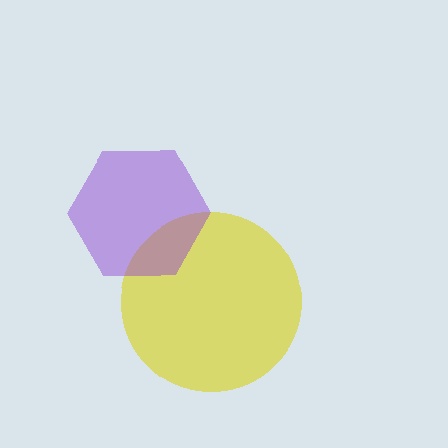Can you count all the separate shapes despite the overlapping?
Yes, there are 2 separate shapes.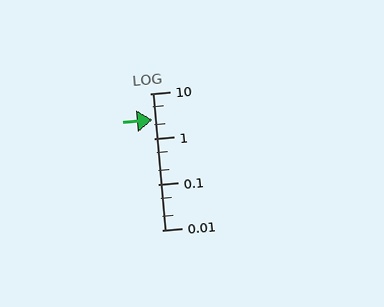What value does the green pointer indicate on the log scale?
The pointer indicates approximately 2.6.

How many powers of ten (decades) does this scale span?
The scale spans 3 decades, from 0.01 to 10.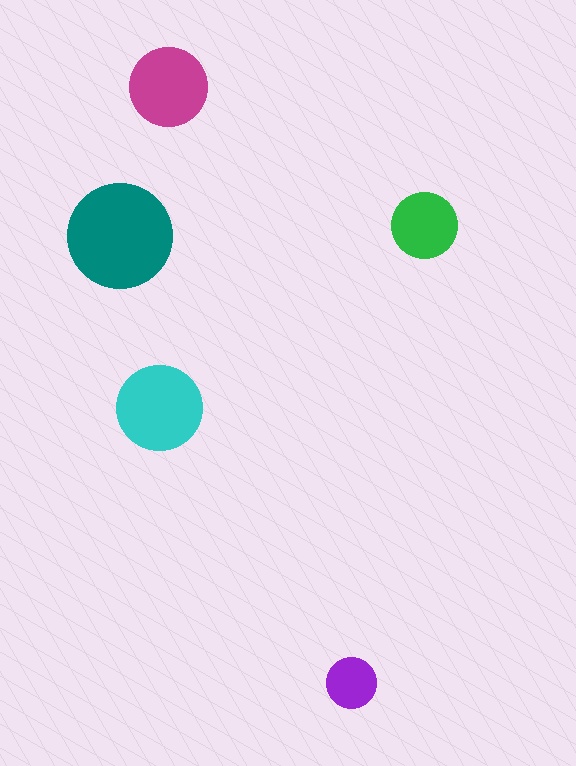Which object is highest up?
The magenta circle is topmost.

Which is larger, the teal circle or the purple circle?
The teal one.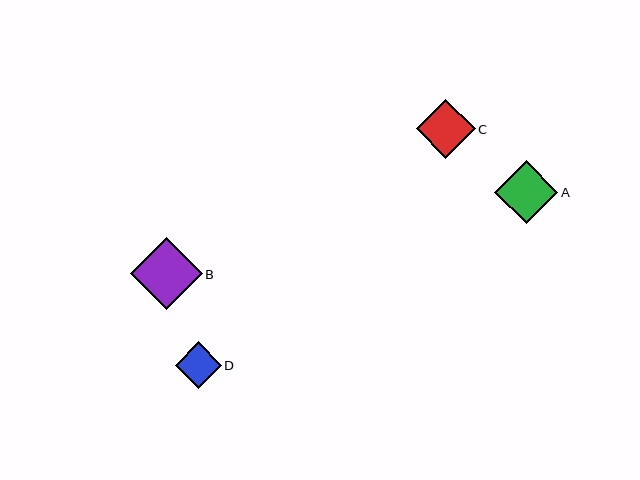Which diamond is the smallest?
Diamond D is the smallest with a size of approximately 46 pixels.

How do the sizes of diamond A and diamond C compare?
Diamond A and diamond C are approximately the same size.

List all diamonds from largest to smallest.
From largest to smallest: B, A, C, D.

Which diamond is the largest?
Diamond B is the largest with a size of approximately 72 pixels.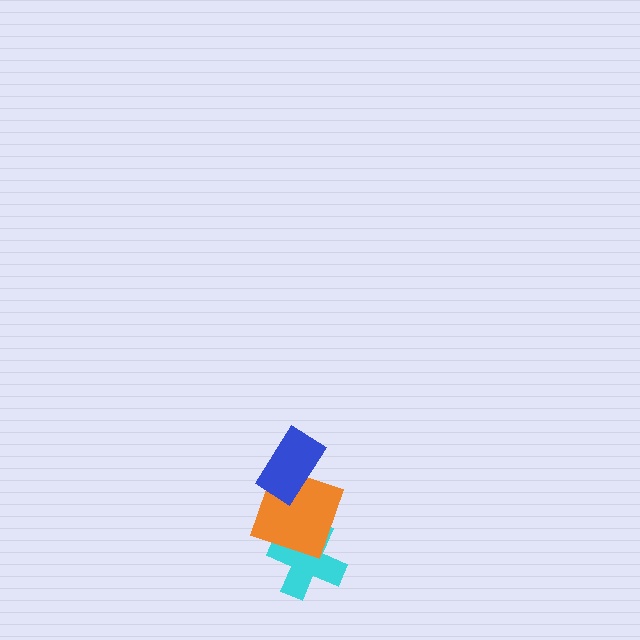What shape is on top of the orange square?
The blue rectangle is on top of the orange square.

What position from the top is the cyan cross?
The cyan cross is 3rd from the top.